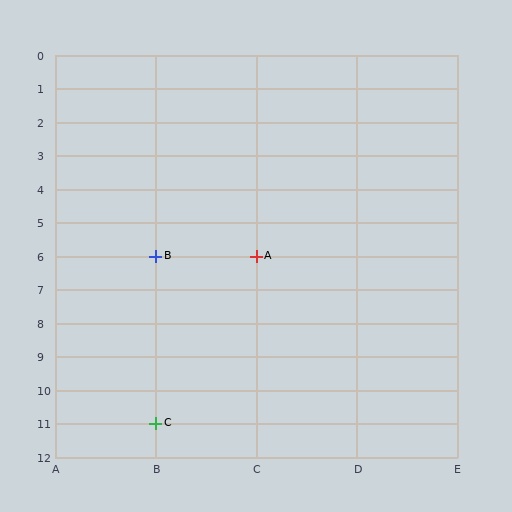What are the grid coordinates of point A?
Point A is at grid coordinates (C, 6).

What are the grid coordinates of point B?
Point B is at grid coordinates (B, 6).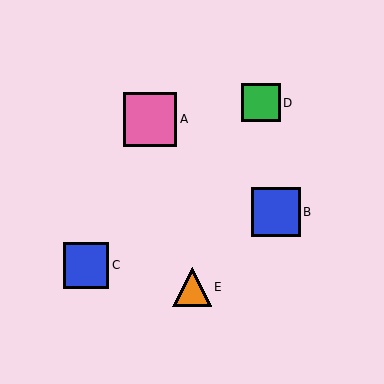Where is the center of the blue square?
The center of the blue square is at (86, 265).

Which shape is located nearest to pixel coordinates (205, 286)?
The orange triangle (labeled E) at (192, 287) is nearest to that location.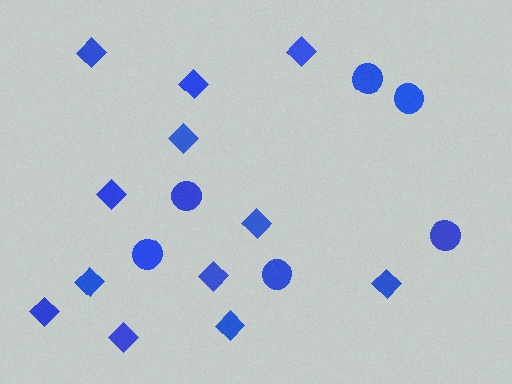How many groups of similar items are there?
There are 2 groups: one group of circles (6) and one group of diamonds (12).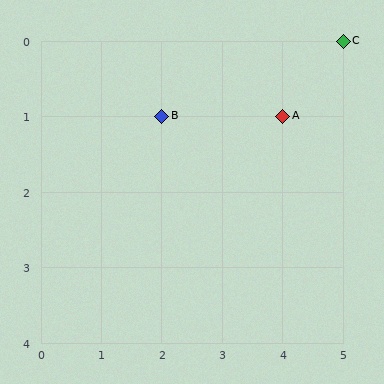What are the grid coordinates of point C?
Point C is at grid coordinates (5, 0).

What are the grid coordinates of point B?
Point B is at grid coordinates (2, 1).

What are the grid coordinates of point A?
Point A is at grid coordinates (4, 1).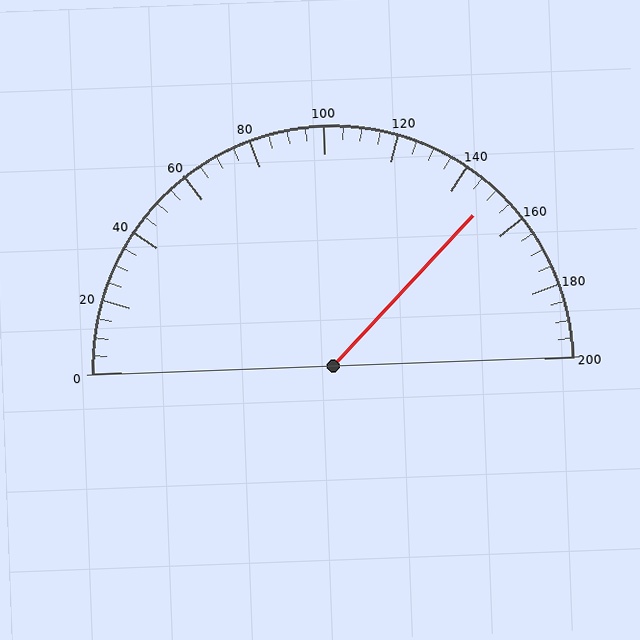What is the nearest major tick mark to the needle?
The nearest major tick mark is 160.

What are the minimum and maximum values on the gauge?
The gauge ranges from 0 to 200.